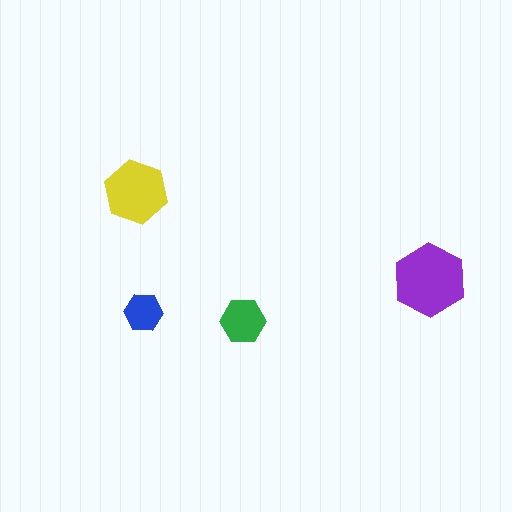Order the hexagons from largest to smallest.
the purple one, the yellow one, the green one, the blue one.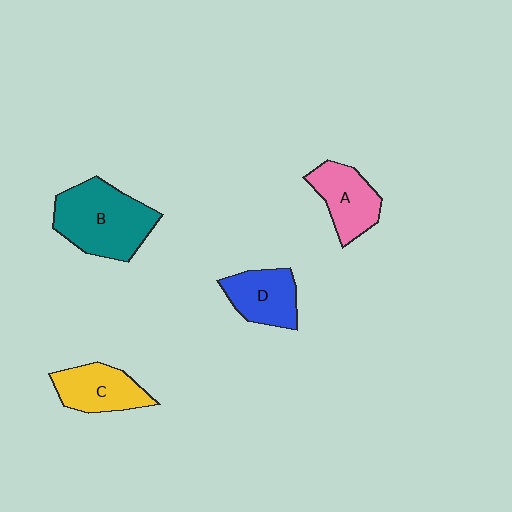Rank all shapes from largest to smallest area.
From largest to smallest: B (teal), C (yellow), A (pink), D (blue).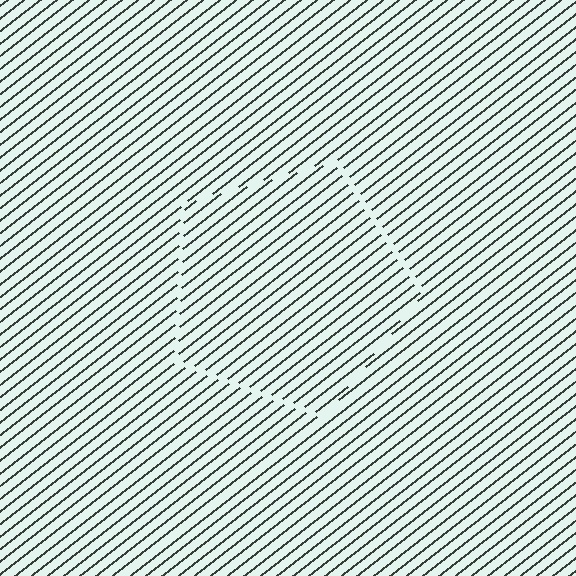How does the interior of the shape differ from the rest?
The interior of the shape contains the same grating, shifted by half a period — the contour is defined by the phase discontinuity where line-ends from the inner and outer gratings abut.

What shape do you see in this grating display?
An illusory pentagon. The interior of the shape contains the same grating, shifted by half a period — the contour is defined by the phase discontinuity where line-ends from the inner and outer gratings abut.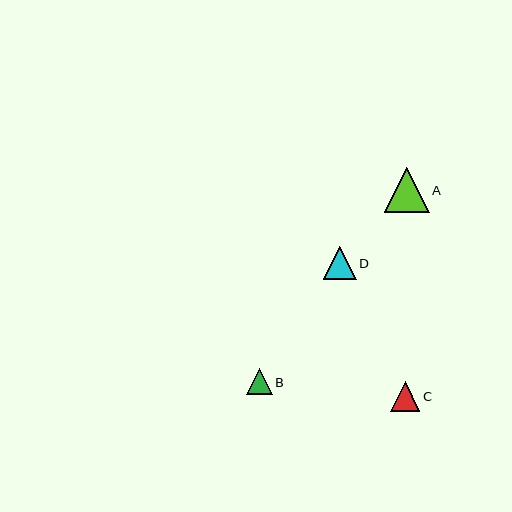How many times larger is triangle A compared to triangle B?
Triangle A is approximately 1.7 times the size of triangle B.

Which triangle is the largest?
Triangle A is the largest with a size of approximately 44 pixels.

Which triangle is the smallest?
Triangle B is the smallest with a size of approximately 26 pixels.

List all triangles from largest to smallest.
From largest to smallest: A, D, C, B.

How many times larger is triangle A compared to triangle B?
Triangle A is approximately 1.7 times the size of triangle B.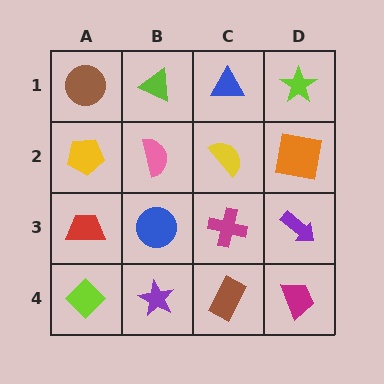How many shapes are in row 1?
4 shapes.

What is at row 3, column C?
A magenta cross.